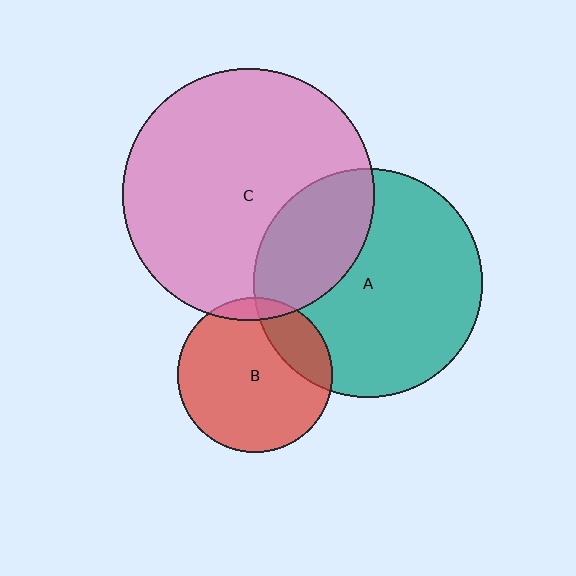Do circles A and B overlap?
Yes.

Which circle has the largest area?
Circle C (pink).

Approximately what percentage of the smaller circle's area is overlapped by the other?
Approximately 20%.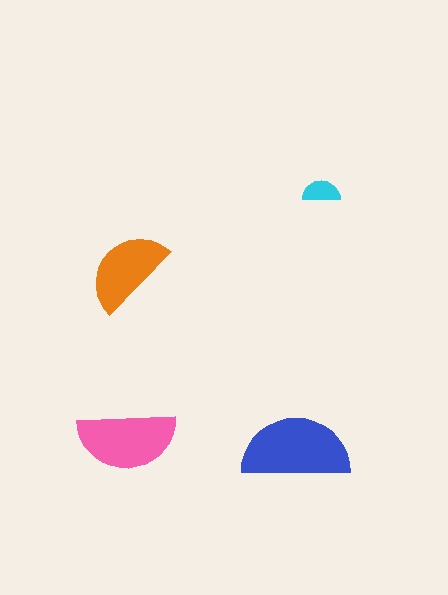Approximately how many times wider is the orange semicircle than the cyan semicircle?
About 2.5 times wider.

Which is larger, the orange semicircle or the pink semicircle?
The pink one.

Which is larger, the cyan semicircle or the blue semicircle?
The blue one.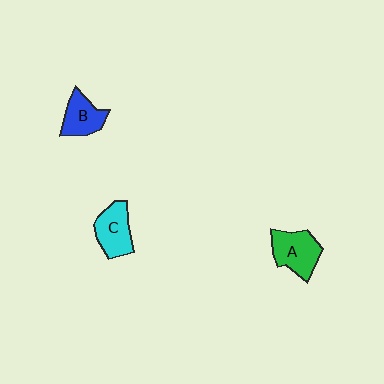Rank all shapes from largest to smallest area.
From largest to smallest: A (green), C (cyan), B (blue).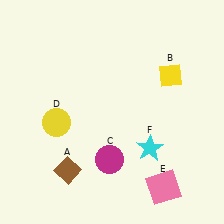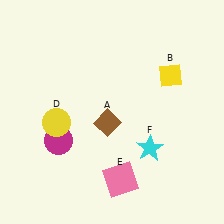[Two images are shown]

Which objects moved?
The objects that moved are: the brown diamond (A), the magenta circle (C), the pink square (E).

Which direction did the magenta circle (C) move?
The magenta circle (C) moved left.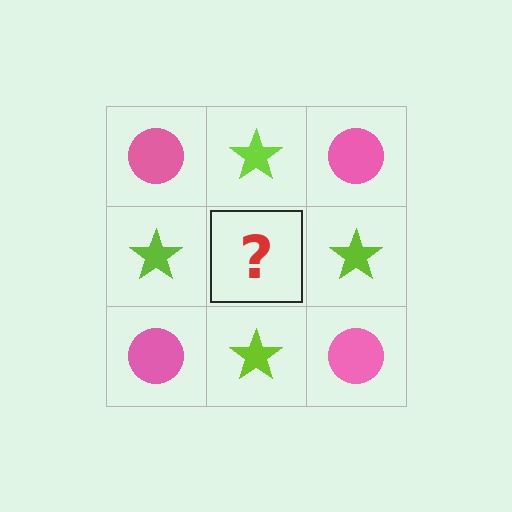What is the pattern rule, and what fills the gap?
The rule is that it alternates pink circle and lime star in a checkerboard pattern. The gap should be filled with a pink circle.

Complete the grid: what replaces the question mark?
The question mark should be replaced with a pink circle.